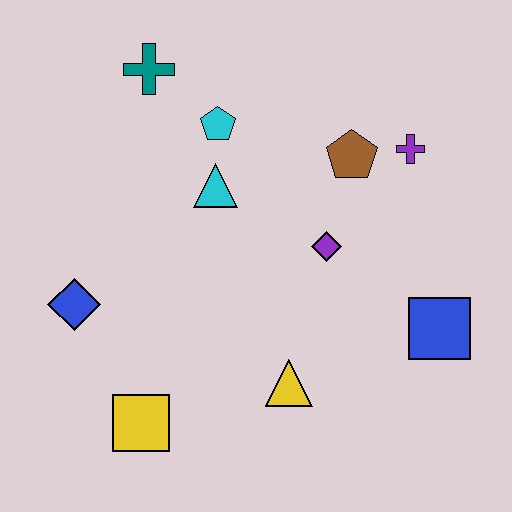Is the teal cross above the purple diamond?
Yes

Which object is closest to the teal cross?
The cyan pentagon is closest to the teal cross.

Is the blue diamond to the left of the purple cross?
Yes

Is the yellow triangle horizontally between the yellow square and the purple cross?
Yes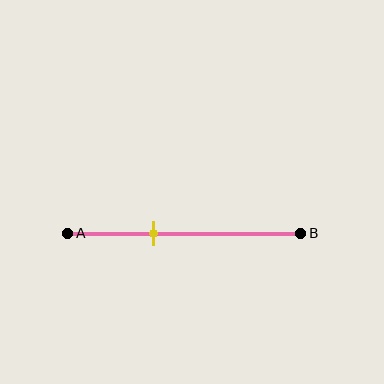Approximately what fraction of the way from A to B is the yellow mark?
The yellow mark is approximately 35% of the way from A to B.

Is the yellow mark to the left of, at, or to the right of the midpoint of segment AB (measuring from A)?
The yellow mark is to the left of the midpoint of segment AB.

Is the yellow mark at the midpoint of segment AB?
No, the mark is at about 35% from A, not at the 50% midpoint.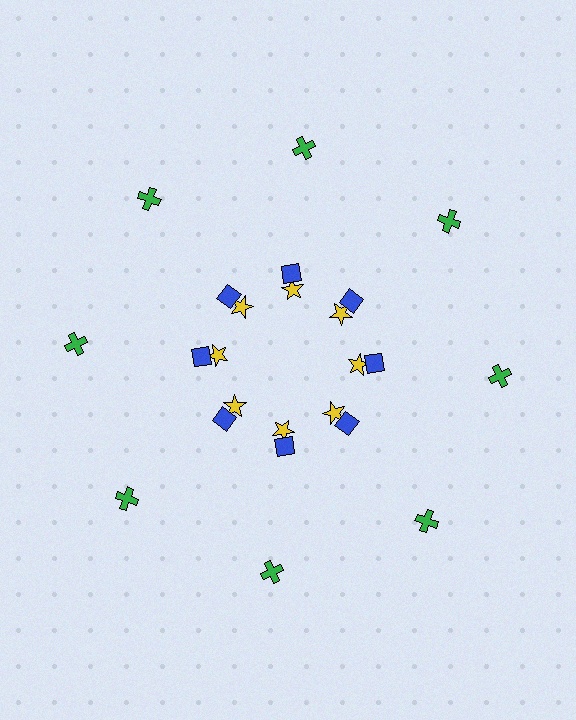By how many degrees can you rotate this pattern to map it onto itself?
The pattern maps onto itself every 45 degrees of rotation.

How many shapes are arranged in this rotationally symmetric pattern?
There are 24 shapes, arranged in 8 groups of 3.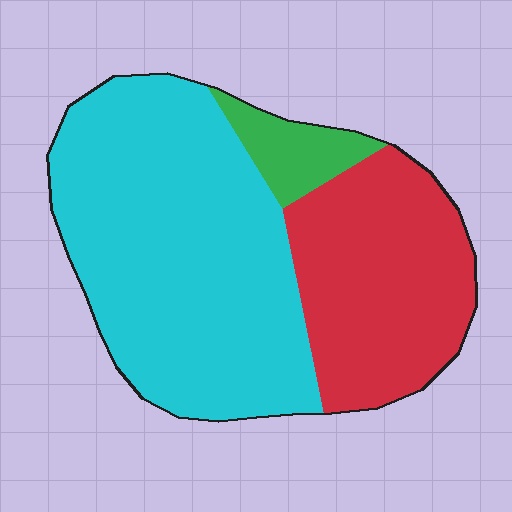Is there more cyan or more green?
Cyan.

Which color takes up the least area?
Green, at roughly 10%.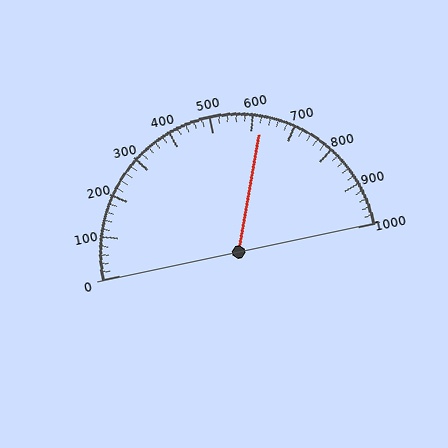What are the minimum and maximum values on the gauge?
The gauge ranges from 0 to 1000.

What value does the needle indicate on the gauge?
The needle indicates approximately 620.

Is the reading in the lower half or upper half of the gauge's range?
The reading is in the upper half of the range (0 to 1000).